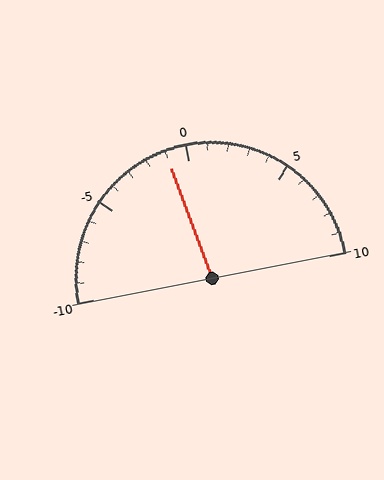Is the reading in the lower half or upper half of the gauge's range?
The reading is in the lower half of the range (-10 to 10).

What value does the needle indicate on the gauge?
The needle indicates approximately -1.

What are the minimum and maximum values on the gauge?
The gauge ranges from -10 to 10.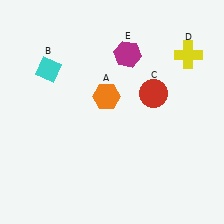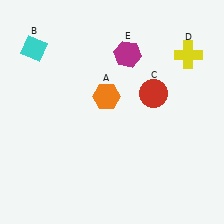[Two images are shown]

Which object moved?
The cyan diamond (B) moved up.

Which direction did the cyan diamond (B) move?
The cyan diamond (B) moved up.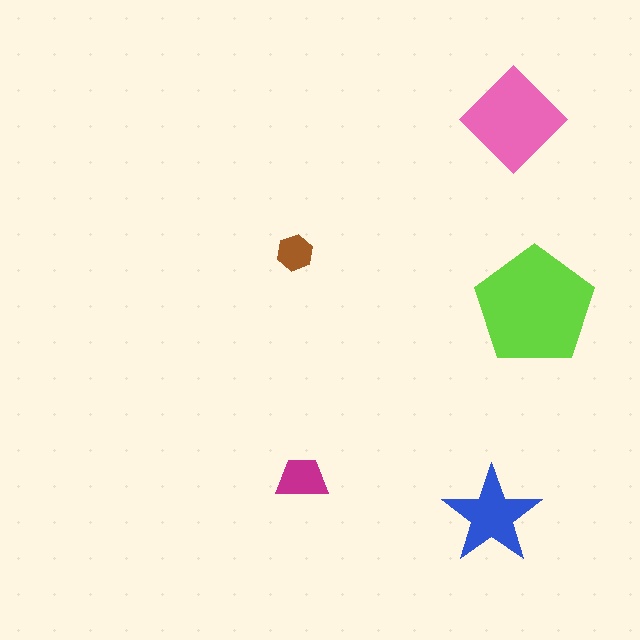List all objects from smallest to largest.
The brown hexagon, the magenta trapezoid, the blue star, the pink diamond, the lime pentagon.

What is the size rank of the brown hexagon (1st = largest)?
5th.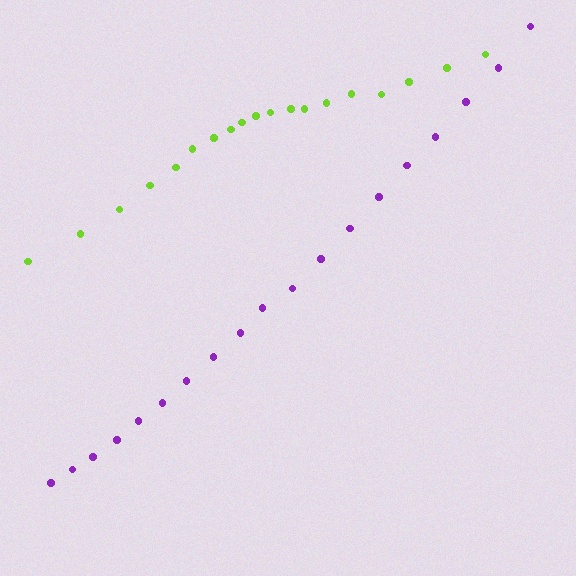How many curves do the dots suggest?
There are 2 distinct paths.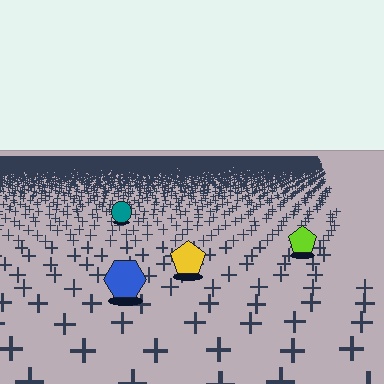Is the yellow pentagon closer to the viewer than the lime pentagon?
Yes. The yellow pentagon is closer — you can tell from the texture gradient: the ground texture is coarser near it.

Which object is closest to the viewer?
The blue hexagon is closest. The texture marks near it are larger and more spread out.